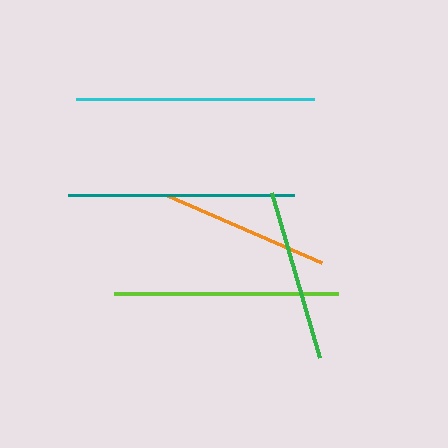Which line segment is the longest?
The cyan line is the longest at approximately 237 pixels.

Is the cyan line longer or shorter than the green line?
The cyan line is longer than the green line.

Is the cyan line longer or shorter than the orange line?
The cyan line is longer than the orange line.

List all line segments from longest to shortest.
From longest to shortest: cyan, teal, lime, green, orange.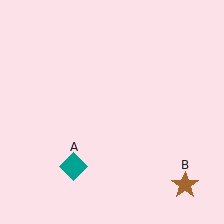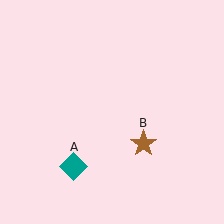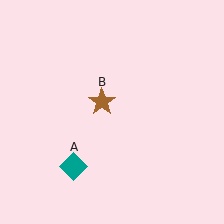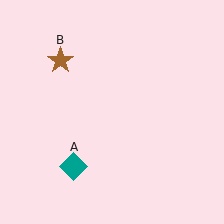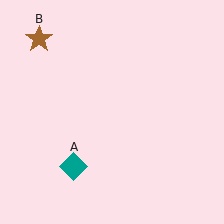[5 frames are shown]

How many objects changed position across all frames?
1 object changed position: brown star (object B).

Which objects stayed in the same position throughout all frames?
Teal diamond (object A) remained stationary.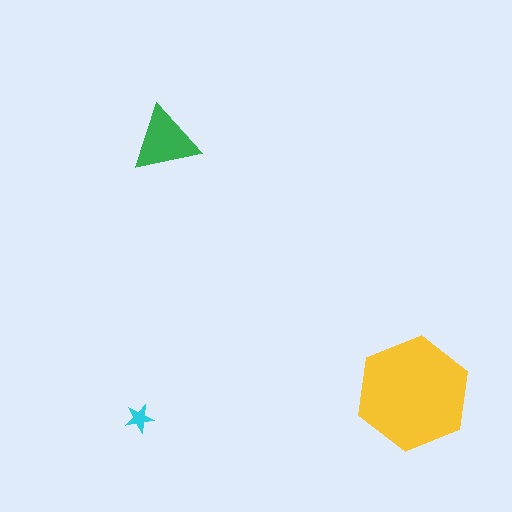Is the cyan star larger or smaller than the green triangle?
Smaller.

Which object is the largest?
The yellow hexagon.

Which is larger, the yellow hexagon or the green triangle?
The yellow hexagon.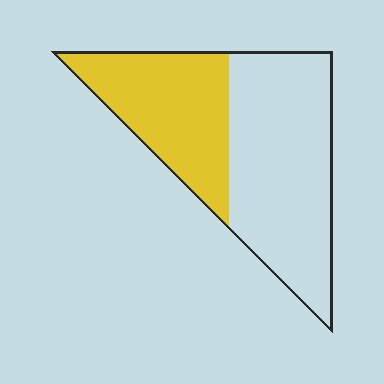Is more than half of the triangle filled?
No.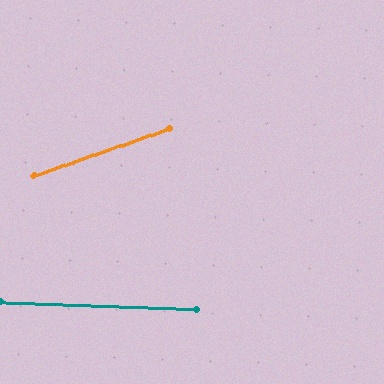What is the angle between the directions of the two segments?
Approximately 22 degrees.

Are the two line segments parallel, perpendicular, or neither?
Neither parallel nor perpendicular — they differ by about 22°.